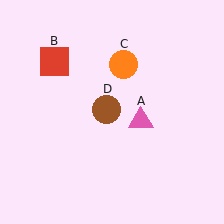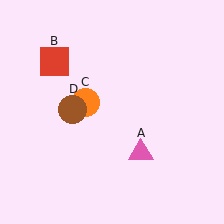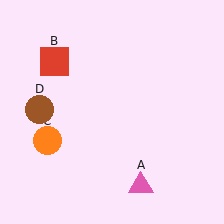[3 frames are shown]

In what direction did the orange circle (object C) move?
The orange circle (object C) moved down and to the left.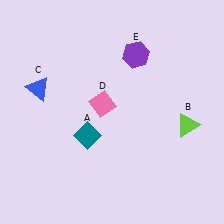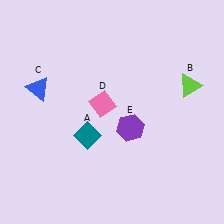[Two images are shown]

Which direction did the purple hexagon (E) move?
The purple hexagon (E) moved down.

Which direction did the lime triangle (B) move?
The lime triangle (B) moved up.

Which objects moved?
The objects that moved are: the lime triangle (B), the purple hexagon (E).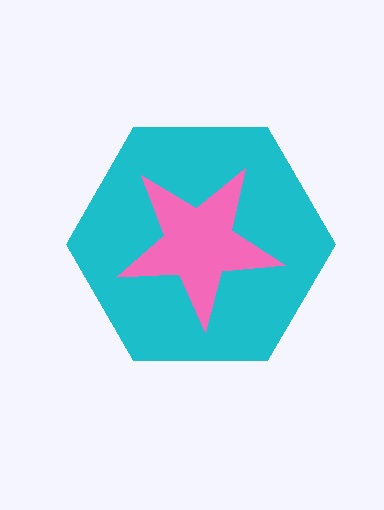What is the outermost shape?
The cyan hexagon.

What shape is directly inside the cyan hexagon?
The pink star.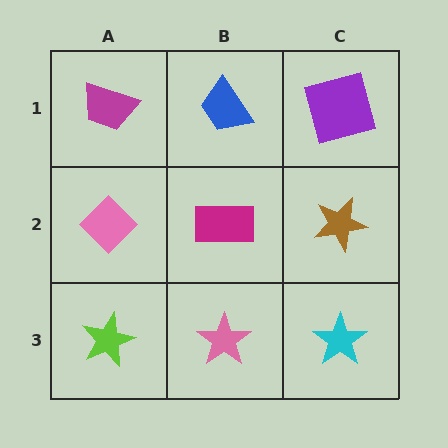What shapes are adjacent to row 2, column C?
A purple square (row 1, column C), a cyan star (row 3, column C), a magenta rectangle (row 2, column B).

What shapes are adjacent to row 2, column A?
A magenta trapezoid (row 1, column A), a lime star (row 3, column A), a magenta rectangle (row 2, column B).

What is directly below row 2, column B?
A pink star.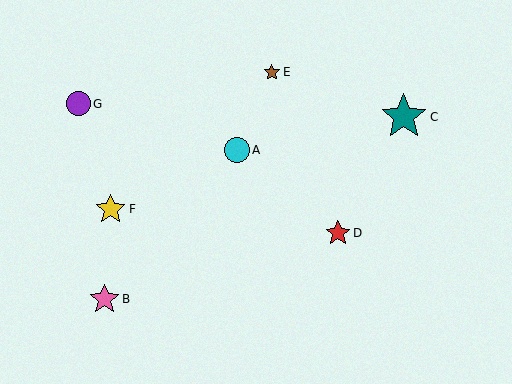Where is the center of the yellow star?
The center of the yellow star is at (111, 209).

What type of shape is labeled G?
Shape G is a purple circle.